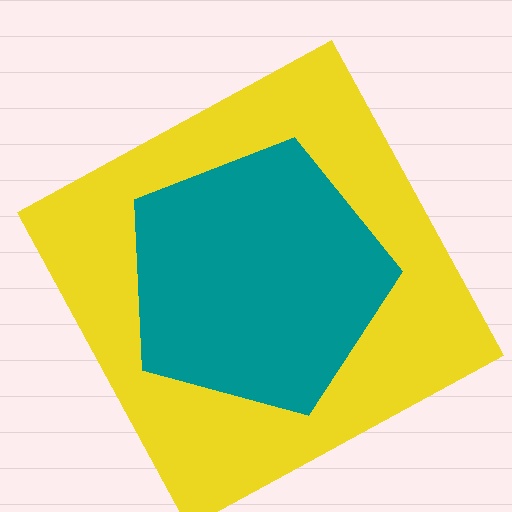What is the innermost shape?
The teal pentagon.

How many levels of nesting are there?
2.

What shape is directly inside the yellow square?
The teal pentagon.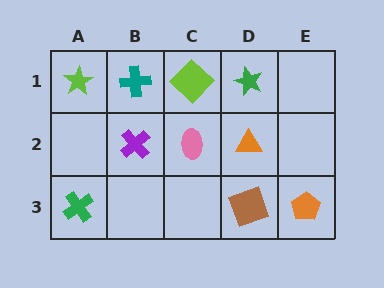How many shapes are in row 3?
3 shapes.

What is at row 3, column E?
An orange pentagon.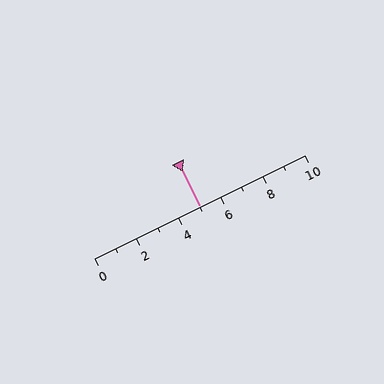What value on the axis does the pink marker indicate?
The marker indicates approximately 5.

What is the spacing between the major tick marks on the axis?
The major ticks are spaced 2 apart.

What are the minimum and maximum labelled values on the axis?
The axis runs from 0 to 10.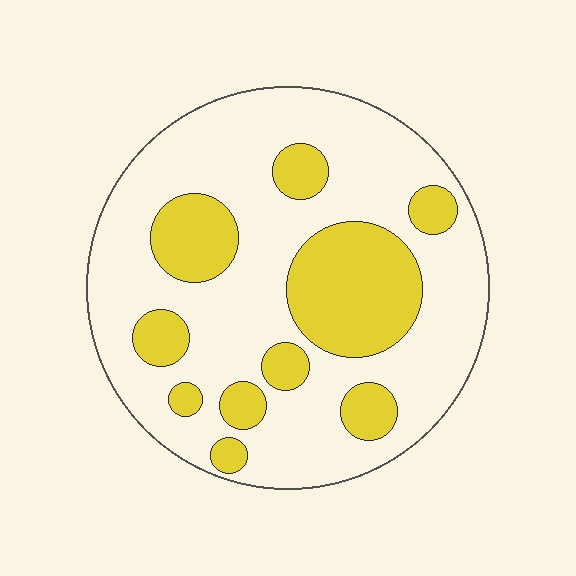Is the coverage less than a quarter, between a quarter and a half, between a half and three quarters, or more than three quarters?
Between a quarter and a half.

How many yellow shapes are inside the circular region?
10.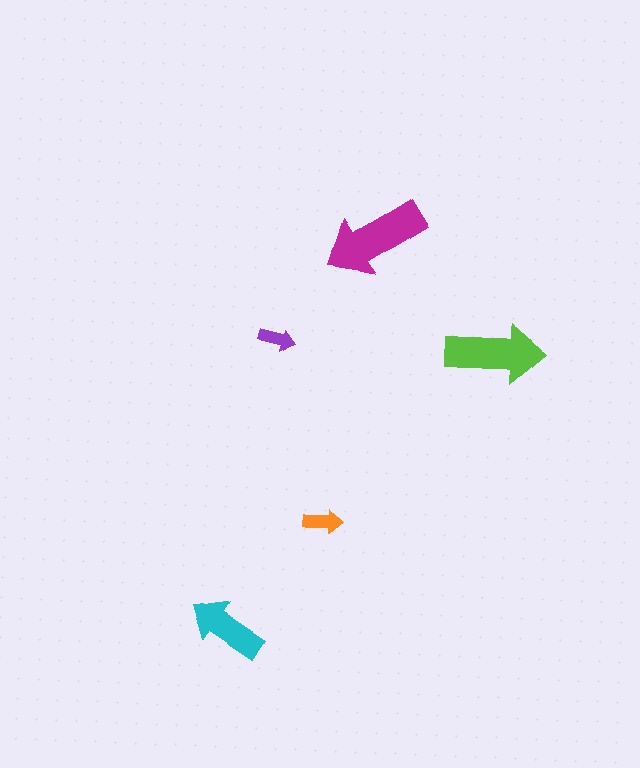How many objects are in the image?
There are 5 objects in the image.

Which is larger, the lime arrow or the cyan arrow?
The lime one.